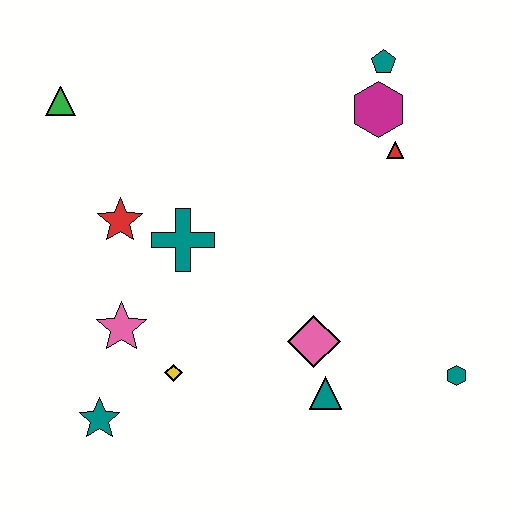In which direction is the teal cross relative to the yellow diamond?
The teal cross is above the yellow diamond.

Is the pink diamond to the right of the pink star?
Yes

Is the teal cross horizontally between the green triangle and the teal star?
No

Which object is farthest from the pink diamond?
The green triangle is farthest from the pink diamond.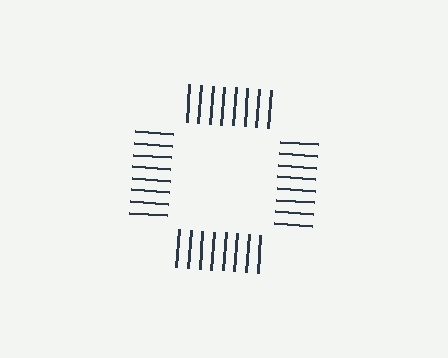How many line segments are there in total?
32 — 8 along each of the 4 edges.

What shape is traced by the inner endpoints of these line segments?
An illusory square — the line segments terminate on its edges but no continuous stroke is drawn.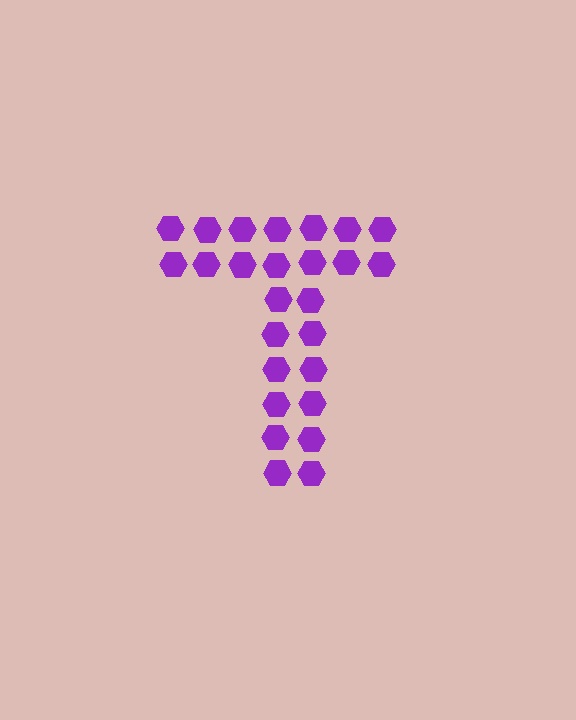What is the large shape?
The large shape is the letter T.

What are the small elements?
The small elements are hexagons.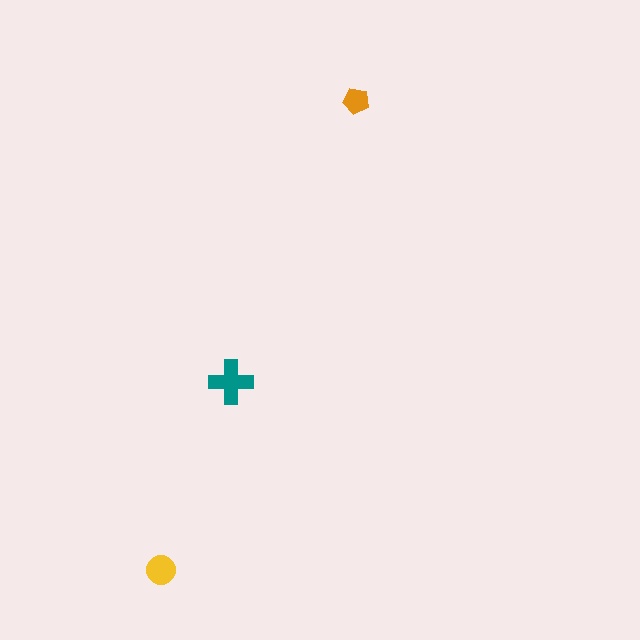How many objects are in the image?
There are 3 objects in the image.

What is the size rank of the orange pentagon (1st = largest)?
3rd.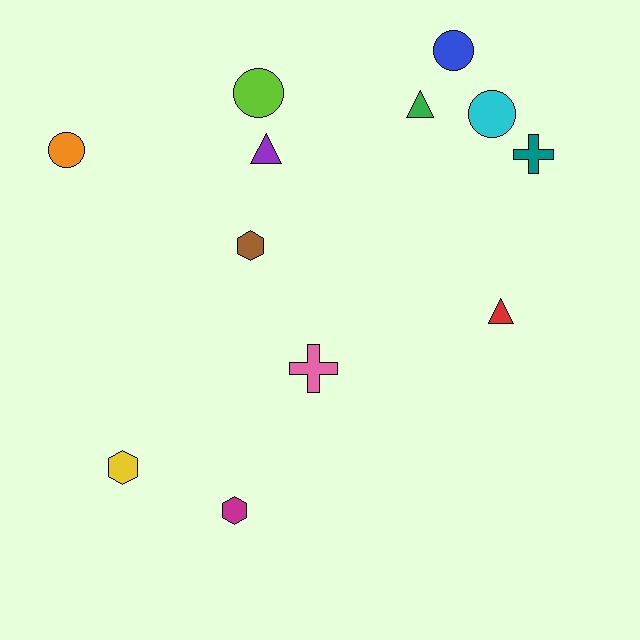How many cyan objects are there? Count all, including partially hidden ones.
There is 1 cyan object.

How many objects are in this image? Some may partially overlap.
There are 12 objects.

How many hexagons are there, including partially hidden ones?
There are 3 hexagons.